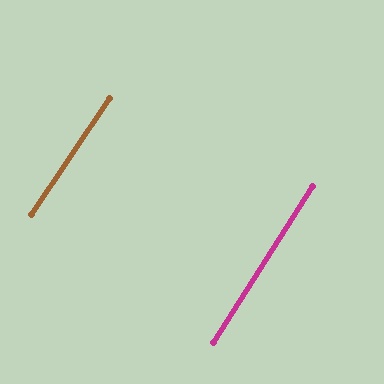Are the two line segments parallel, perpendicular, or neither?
Parallel — their directions differ by only 1.5°.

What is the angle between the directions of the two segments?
Approximately 1 degree.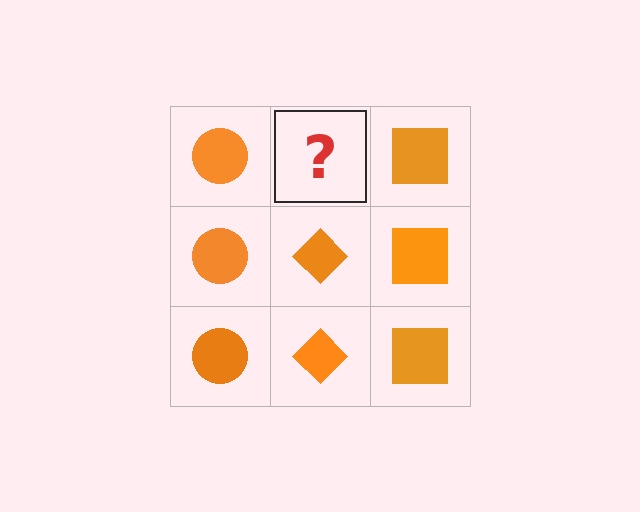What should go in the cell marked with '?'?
The missing cell should contain an orange diamond.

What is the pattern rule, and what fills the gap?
The rule is that each column has a consistent shape. The gap should be filled with an orange diamond.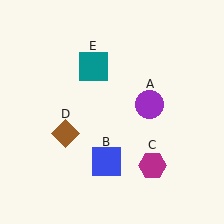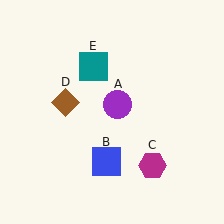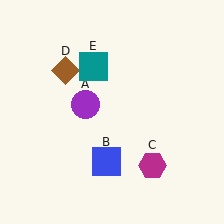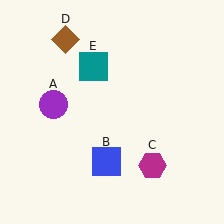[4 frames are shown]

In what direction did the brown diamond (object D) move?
The brown diamond (object D) moved up.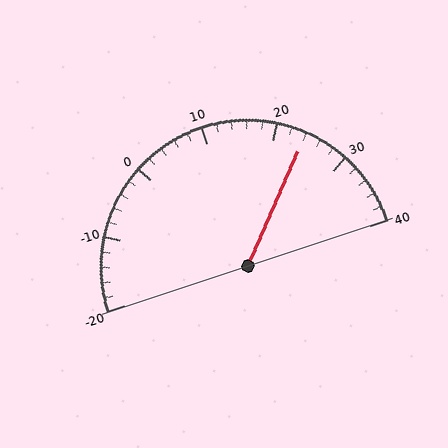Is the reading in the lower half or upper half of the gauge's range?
The reading is in the upper half of the range (-20 to 40).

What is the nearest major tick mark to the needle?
The nearest major tick mark is 20.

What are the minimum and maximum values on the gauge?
The gauge ranges from -20 to 40.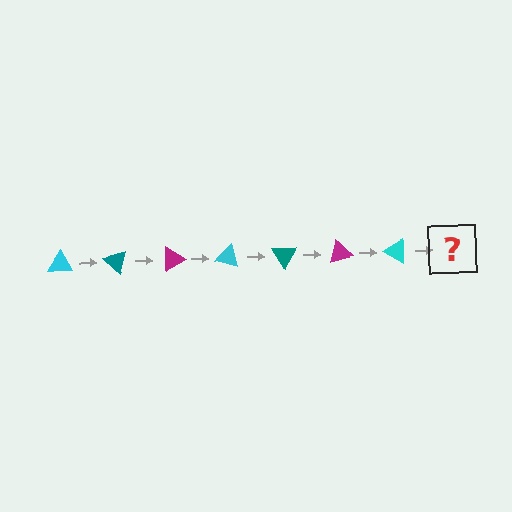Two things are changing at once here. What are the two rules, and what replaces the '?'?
The two rules are that it rotates 45 degrees each step and the color cycles through cyan, teal, and magenta. The '?' should be a teal triangle, rotated 315 degrees from the start.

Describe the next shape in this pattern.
It should be a teal triangle, rotated 315 degrees from the start.